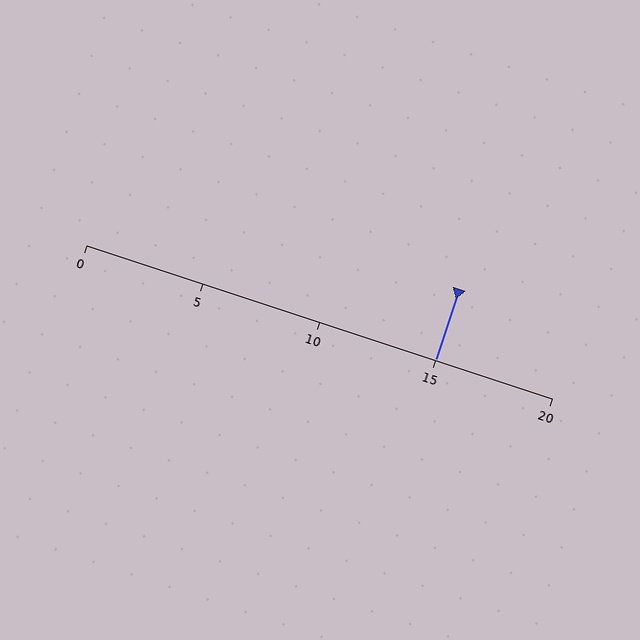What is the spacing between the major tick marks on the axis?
The major ticks are spaced 5 apart.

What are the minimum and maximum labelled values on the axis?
The axis runs from 0 to 20.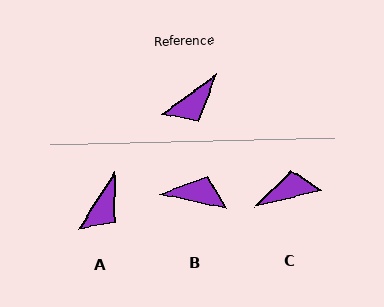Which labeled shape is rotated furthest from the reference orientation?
C, about 157 degrees away.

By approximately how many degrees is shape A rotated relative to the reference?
Approximately 22 degrees counter-clockwise.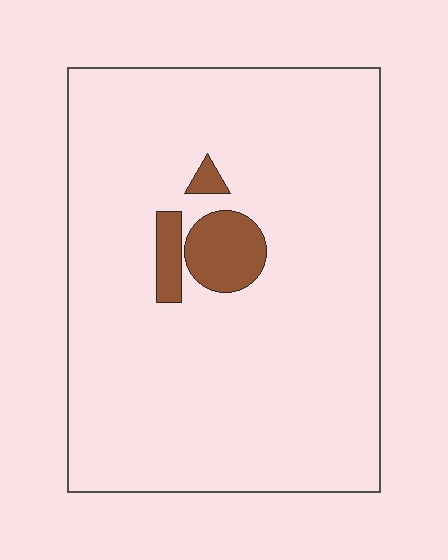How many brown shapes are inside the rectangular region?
3.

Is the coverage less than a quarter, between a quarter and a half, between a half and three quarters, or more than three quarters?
Less than a quarter.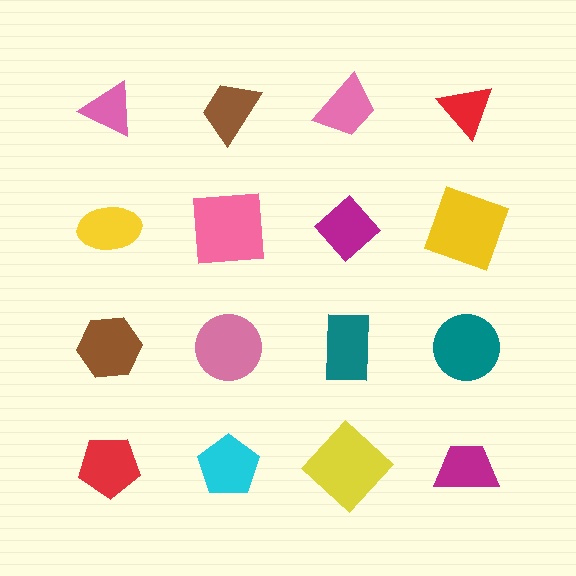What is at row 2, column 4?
A yellow square.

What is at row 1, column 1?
A pink triangle.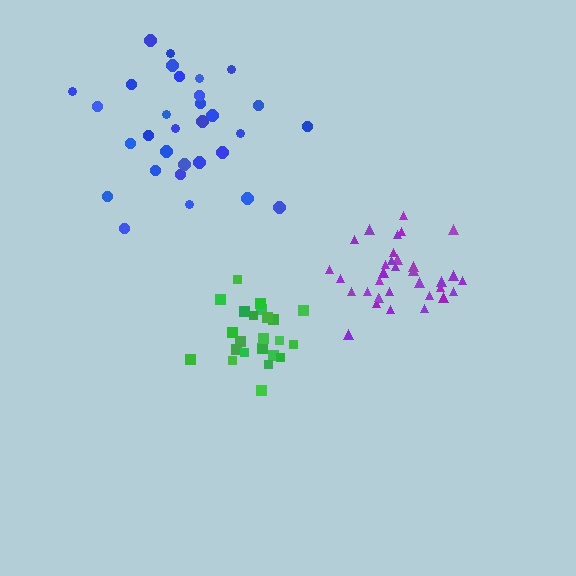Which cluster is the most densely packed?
Purple.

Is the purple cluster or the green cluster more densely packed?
Purple.